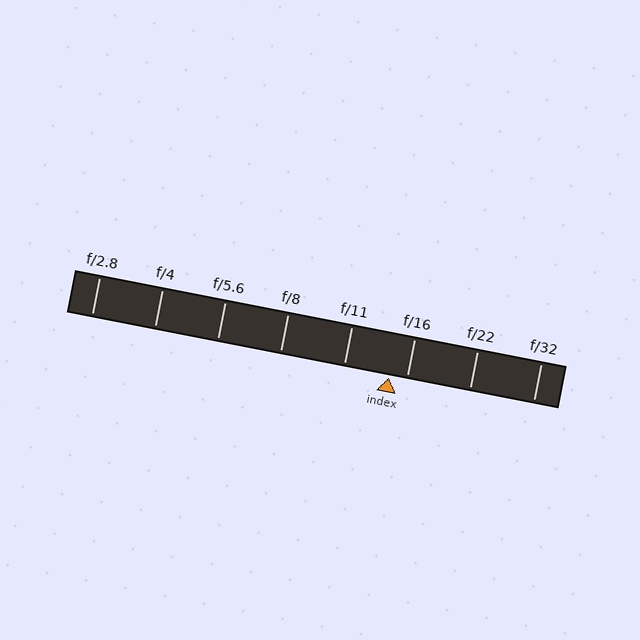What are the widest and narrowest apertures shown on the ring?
The widest aperture shown is f/2.8 and the narrowest is f/32.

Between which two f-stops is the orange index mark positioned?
The index mark is between f/11 and f/16.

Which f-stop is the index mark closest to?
The index mark is closest to f/16.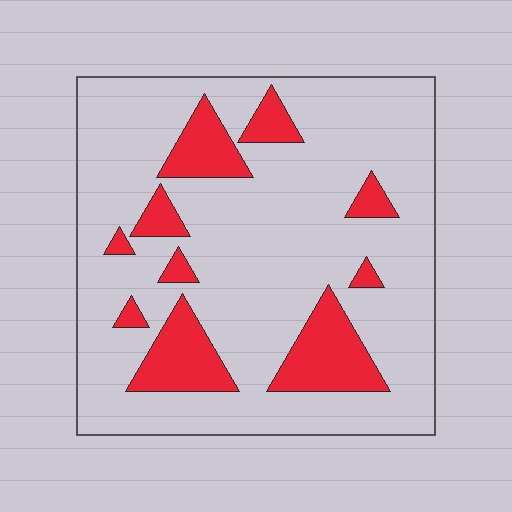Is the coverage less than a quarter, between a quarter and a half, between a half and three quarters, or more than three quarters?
Less than a quarter.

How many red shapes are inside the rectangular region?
10.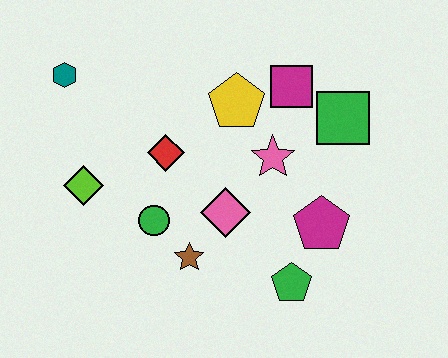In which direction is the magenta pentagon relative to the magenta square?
The magenta pentagon is below the magenta square.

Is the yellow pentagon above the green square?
Yes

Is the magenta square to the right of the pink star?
Yes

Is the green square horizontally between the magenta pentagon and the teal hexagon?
No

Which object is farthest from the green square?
The teal hexagon is farthest from the green square.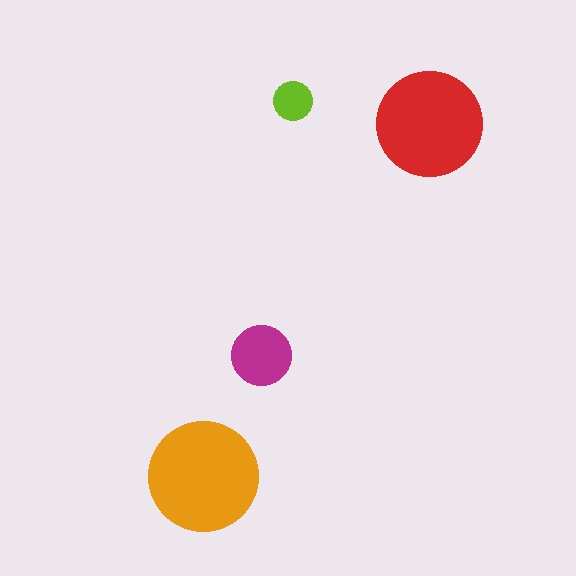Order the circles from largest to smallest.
the orange one, the red one, the magenta one, the lime one.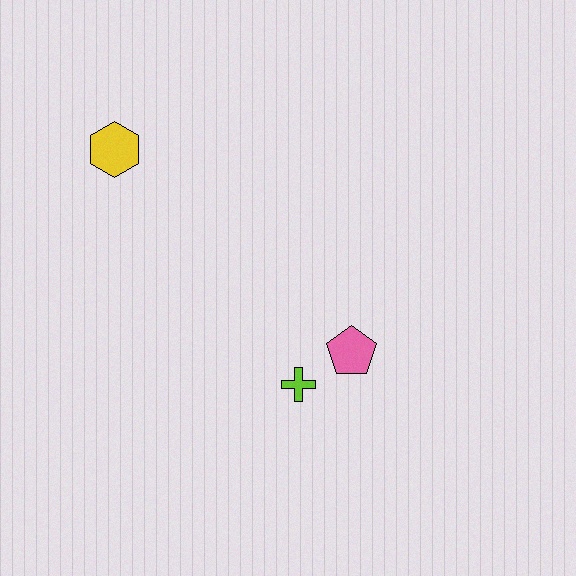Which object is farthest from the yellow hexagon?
The pink pentagon is farthest from the yellow hexagon.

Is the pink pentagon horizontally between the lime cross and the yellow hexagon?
No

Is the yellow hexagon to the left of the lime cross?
Yes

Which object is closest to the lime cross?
The pink pentagon is closest to the lime cross.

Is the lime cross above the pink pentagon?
No